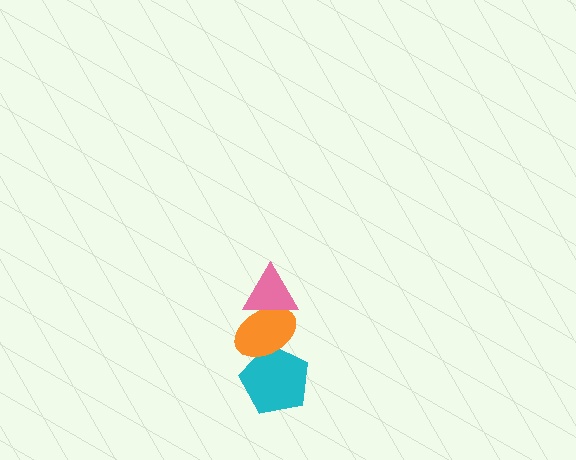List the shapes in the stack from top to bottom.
From top to bottom: the pink triangle, the orange ellipse, the cyan pentagon.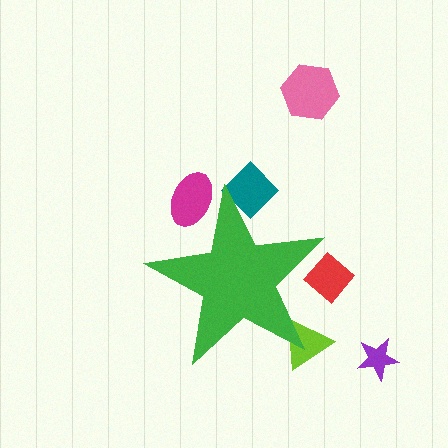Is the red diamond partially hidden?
Yes, the red diamond is partially hidden behind the green star.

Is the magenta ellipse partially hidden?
Yes, the magenta ellipse is partially hidden behind the green star.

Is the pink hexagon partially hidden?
No, the pink hexagon is fully visible.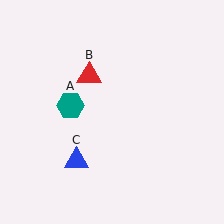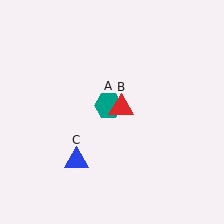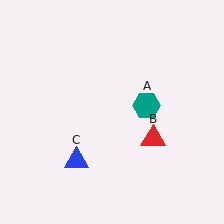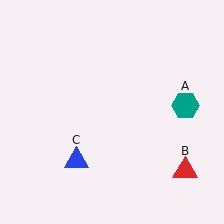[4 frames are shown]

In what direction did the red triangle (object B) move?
The red triangle (object B) moved down and to the right.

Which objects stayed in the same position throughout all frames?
Blue triangle (object C) remained stationary.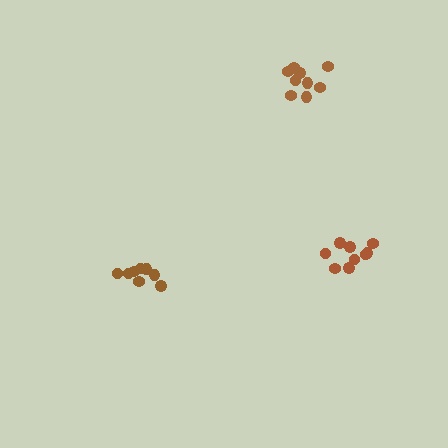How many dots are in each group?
Group 1: 9 dots, Group 2: 8 dots, Group 3: 9 dots (26 total).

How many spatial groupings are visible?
There are 3 spatial groupings.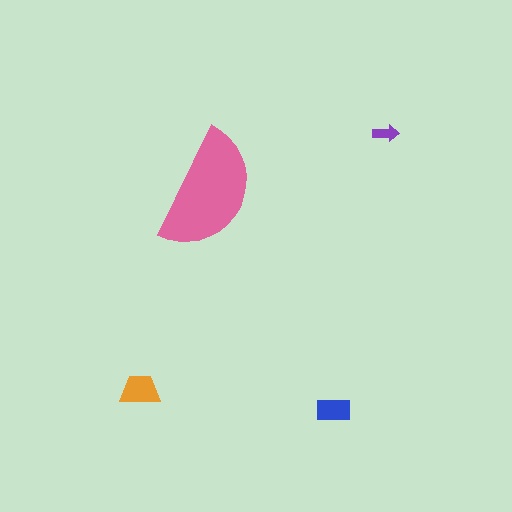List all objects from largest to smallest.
The pink semicircle, the orange trapezoid, the blue rectangle, the purple arrow.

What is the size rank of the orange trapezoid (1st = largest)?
2nd.